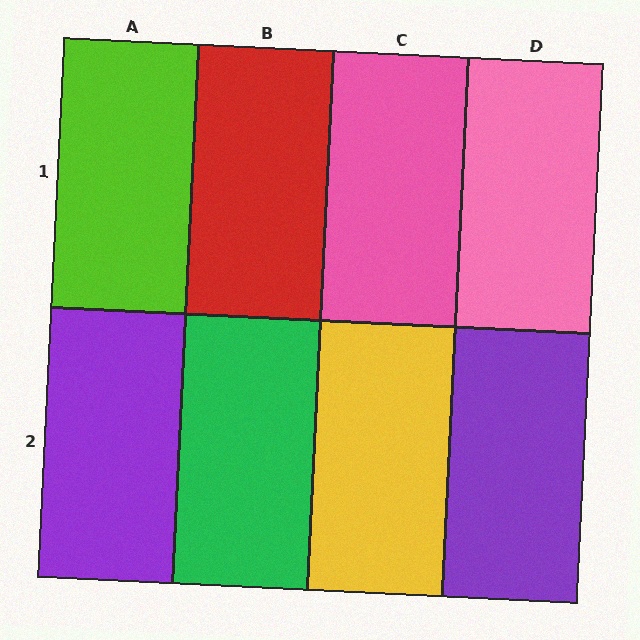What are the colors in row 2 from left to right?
Purple, green, yellow, purple.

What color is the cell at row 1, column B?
Red.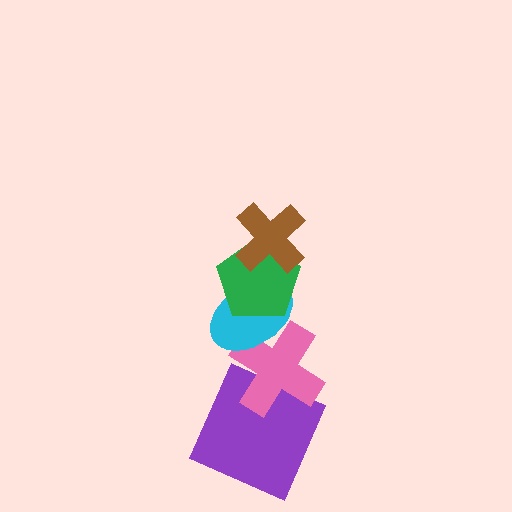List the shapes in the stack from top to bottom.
From top to bottom: the brown cross, the green pentagon, the cyan ellipse, the pink cross, the purple square.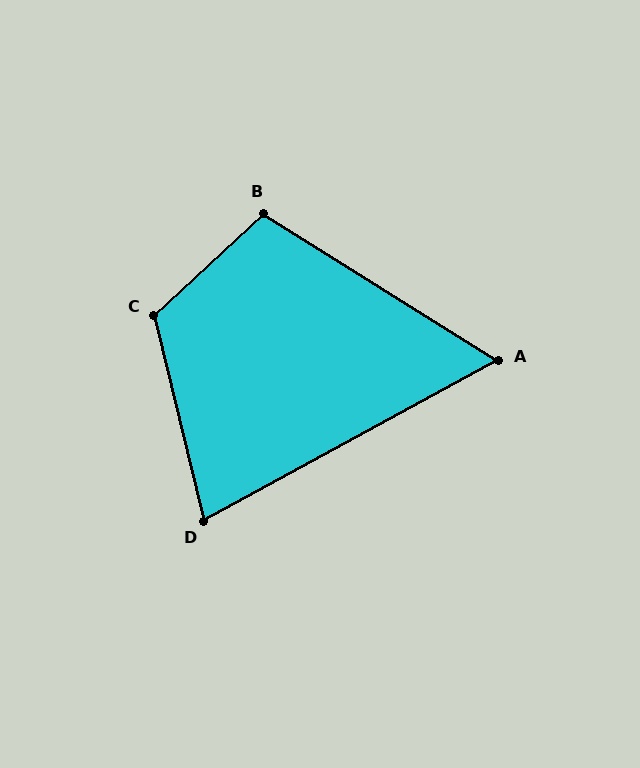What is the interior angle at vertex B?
Approximately 105 degrees (obtuse).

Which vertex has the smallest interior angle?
A, at approximately 61 degrees.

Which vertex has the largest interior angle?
C, at approximately 119 degrees.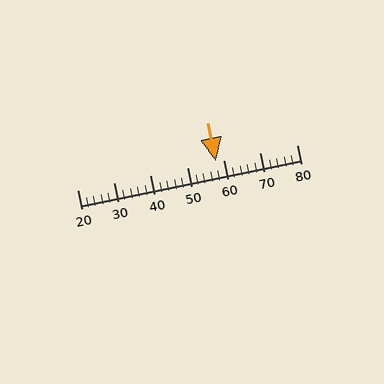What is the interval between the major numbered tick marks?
The major tick marks are spaced 10 units apart.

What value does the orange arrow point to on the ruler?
The orange arrow points to approximately 58.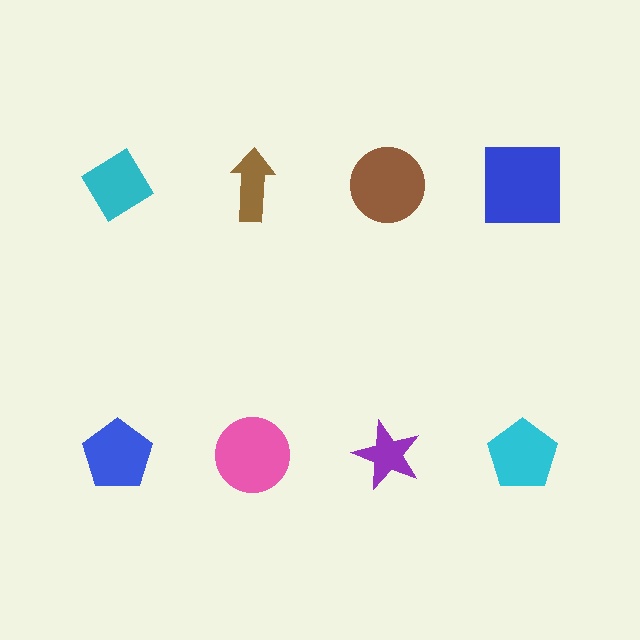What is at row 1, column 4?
A blue square.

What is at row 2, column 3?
A purple star.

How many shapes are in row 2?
4 shapes.